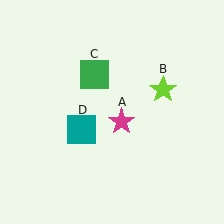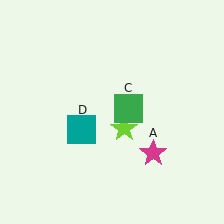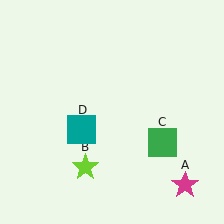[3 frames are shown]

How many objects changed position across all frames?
3 objects changed position: magenta star (object A), lime star (object B), green square (object C).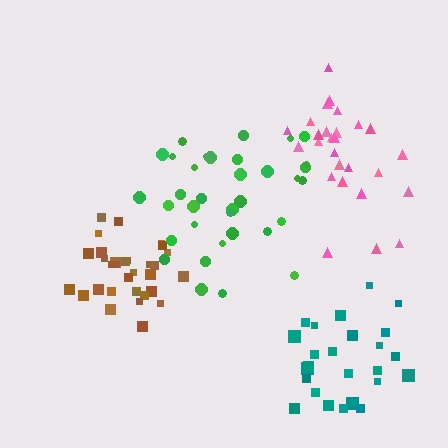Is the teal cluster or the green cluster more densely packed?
Green.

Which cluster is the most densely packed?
Brown.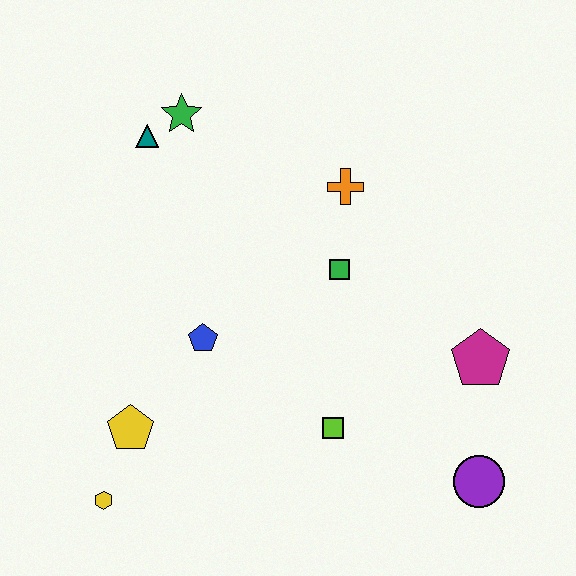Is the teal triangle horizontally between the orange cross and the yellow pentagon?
Yes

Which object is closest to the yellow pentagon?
The yellow hexagon is closest to the yellow pentagon.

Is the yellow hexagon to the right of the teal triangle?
No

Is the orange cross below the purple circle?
No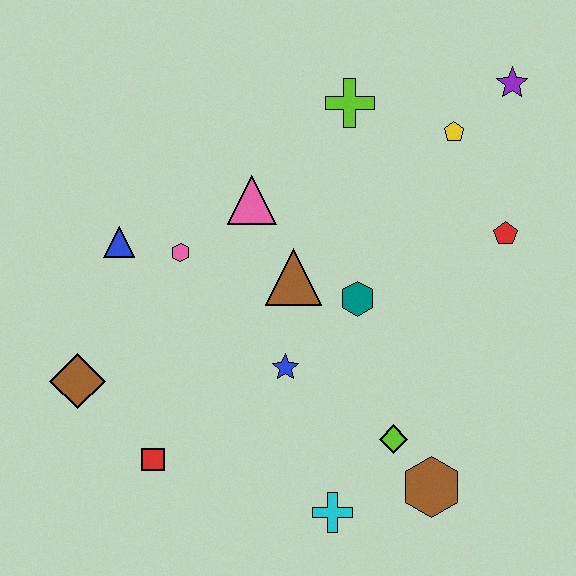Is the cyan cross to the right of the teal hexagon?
No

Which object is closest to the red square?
The brown diamond is closest to the red square.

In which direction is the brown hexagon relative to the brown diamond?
The brown hexagon is to the right of the brown diamond.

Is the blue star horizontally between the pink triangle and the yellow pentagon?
Yes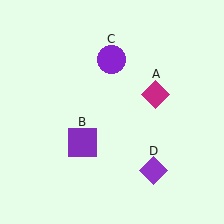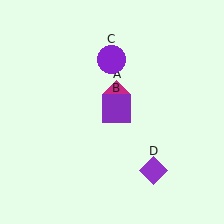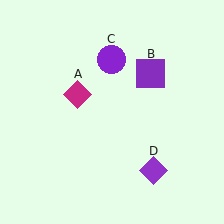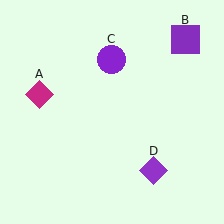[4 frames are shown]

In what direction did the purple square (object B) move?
The purple square (object B) moved up and to the right.